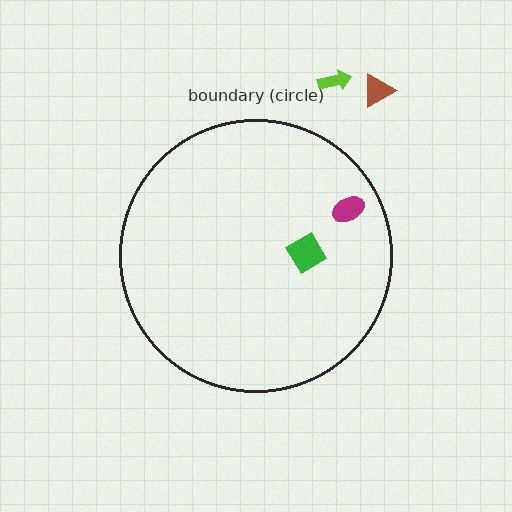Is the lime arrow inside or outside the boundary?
Outside.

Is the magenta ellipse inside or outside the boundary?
Inside.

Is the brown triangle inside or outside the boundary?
Outside.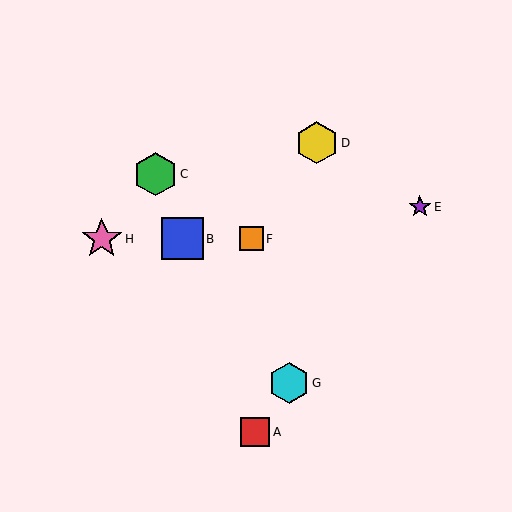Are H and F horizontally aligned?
Yes, both are at y≈239.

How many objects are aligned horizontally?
3 objects (B, F, H) are aligned horizontally.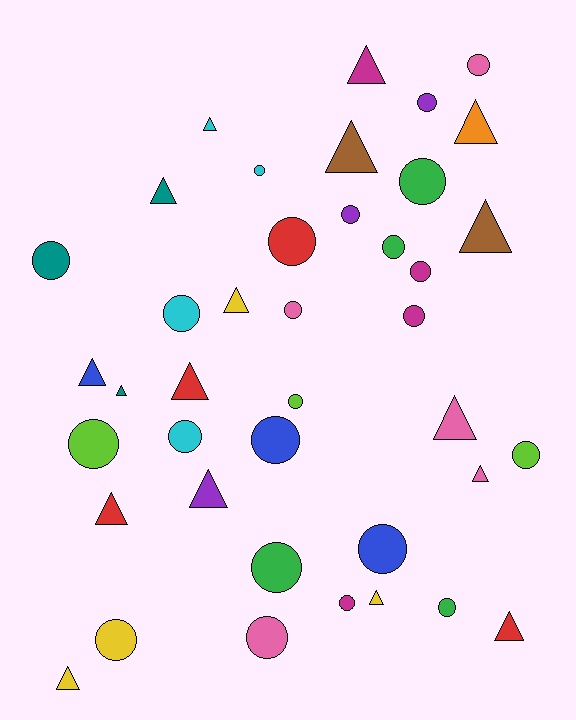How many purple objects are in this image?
There are 3 purple objects.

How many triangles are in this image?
There are 17 triangles.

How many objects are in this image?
There are 40 objects.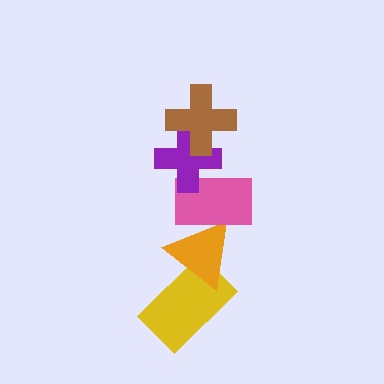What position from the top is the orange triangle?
The orange triangle is 4th from the top.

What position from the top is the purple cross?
The purple cross is 2nd from the top.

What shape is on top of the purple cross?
The brown cross is on top of the purple cross.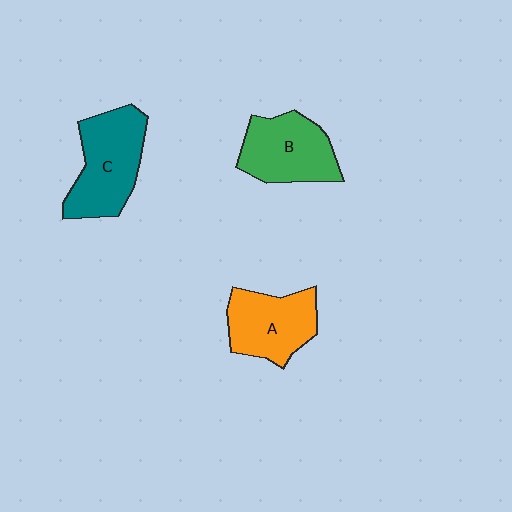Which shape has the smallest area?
Shape A (orange).